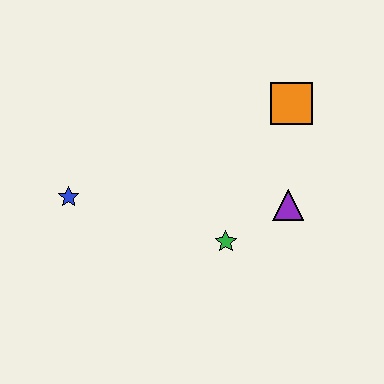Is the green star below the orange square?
Yes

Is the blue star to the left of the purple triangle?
Yes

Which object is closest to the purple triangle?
The green star is closest to the purple triangle.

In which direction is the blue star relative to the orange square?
The blue star is to the left of the orange square.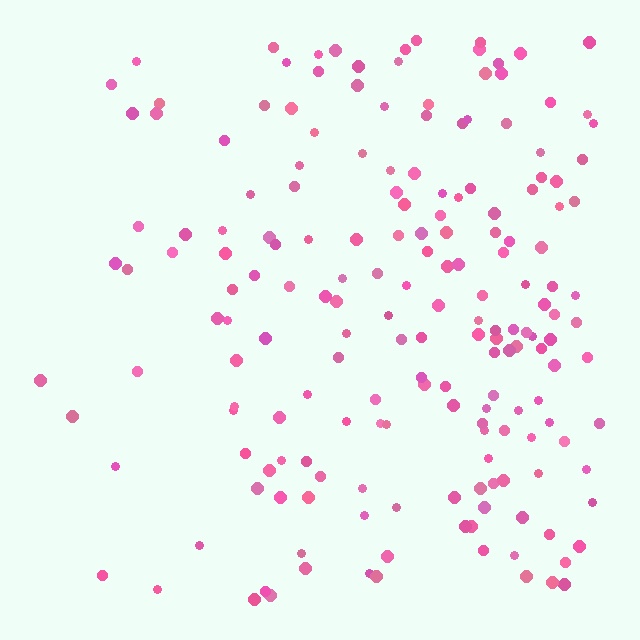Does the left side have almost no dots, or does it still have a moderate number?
Still a moderate number, just noticeably fewer than the right.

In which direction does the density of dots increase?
From left to right, with the right side densest.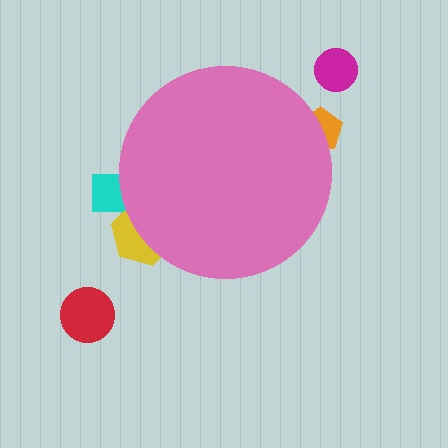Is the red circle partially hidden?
No, the red circle is fully visible.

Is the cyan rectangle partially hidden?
Yes, the cyan rectangle is partially hidden behind the pink circle.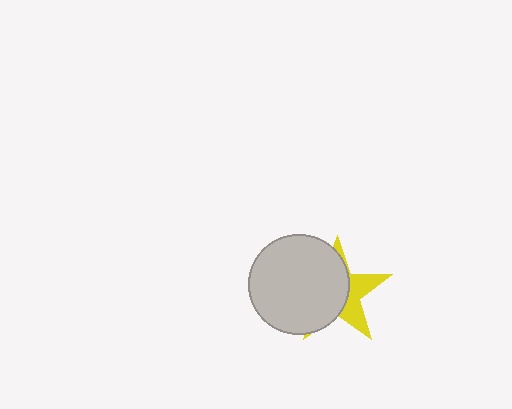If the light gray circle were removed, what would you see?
You would see the complete yellow star.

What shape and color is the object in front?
The object in front is a light gray circle.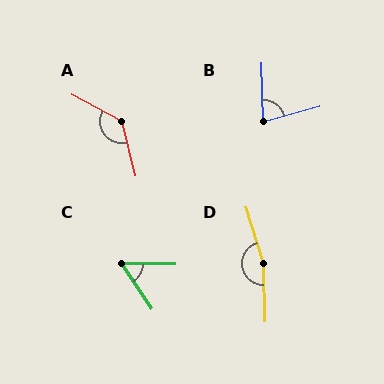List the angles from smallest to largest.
C (56°), B (76°), A (132°), D (165°).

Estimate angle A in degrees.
Approximately 132 degrees.